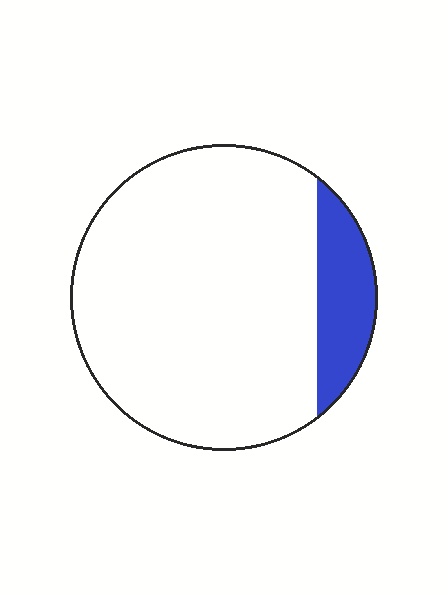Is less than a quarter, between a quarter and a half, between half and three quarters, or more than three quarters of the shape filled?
Less than a quarter.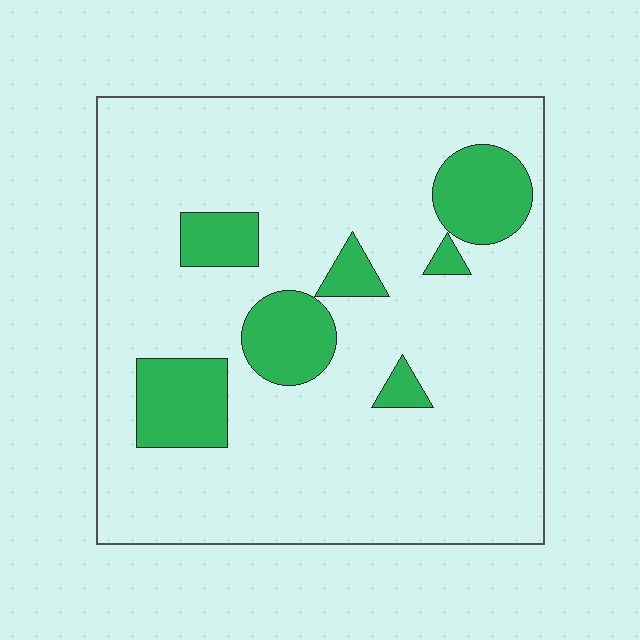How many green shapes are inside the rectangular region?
7.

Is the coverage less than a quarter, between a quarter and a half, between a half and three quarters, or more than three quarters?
Less than a quarter.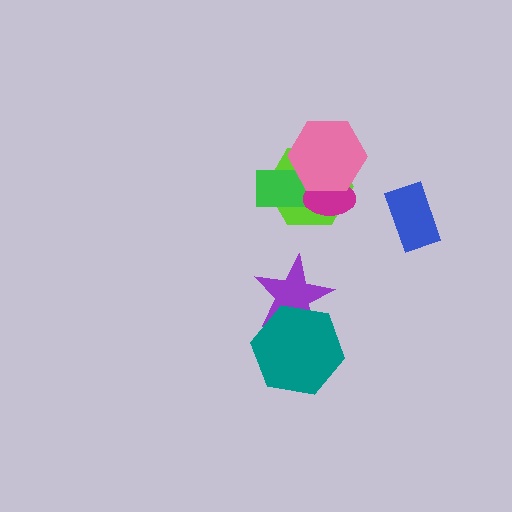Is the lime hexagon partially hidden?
Yes, it is partially covered by another shape.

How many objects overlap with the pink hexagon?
3 objects overlap with the pink hexagon.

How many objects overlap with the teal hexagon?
1 object overlaps with the teal hexagon.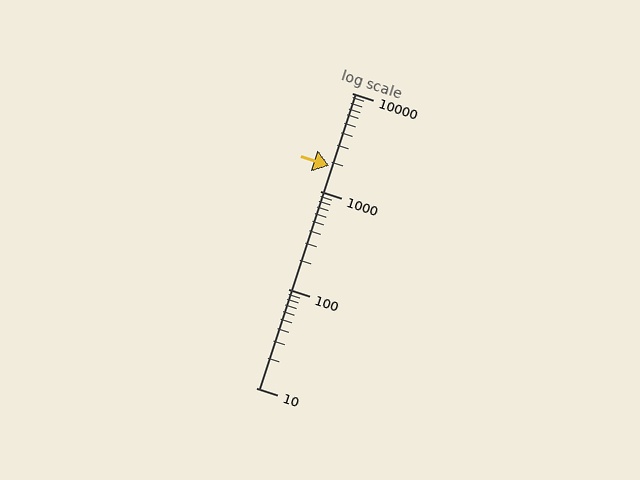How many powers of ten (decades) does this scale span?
The scale spans 3 decades, from 10 to 10000.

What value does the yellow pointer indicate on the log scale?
The pointer indicates approximately 1800.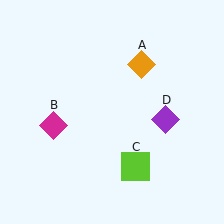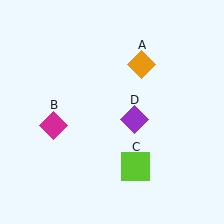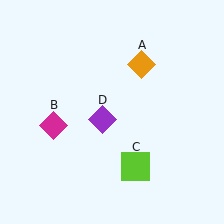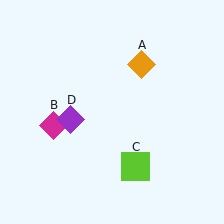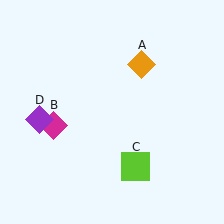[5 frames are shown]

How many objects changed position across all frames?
1 object changed position: purple diamond (object D).